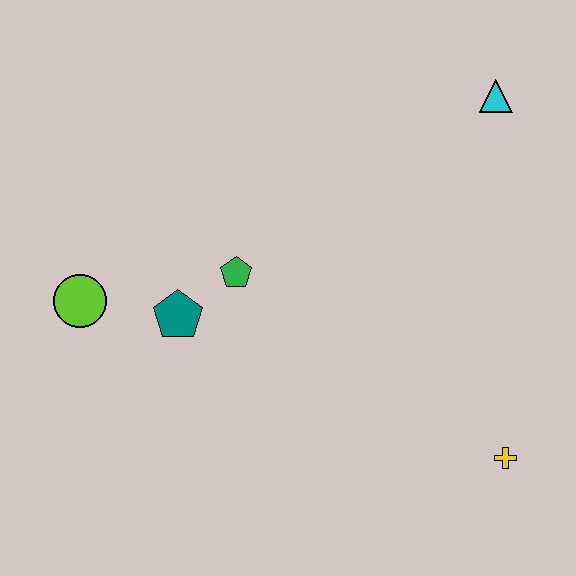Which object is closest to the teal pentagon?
The green pentagon is closest to the teal pentagon.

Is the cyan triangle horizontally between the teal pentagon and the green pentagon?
No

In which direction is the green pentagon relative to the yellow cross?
The green pentagon is to the left of the yellow cross.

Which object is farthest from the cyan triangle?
The lime circle is farthest from the cyan triangle.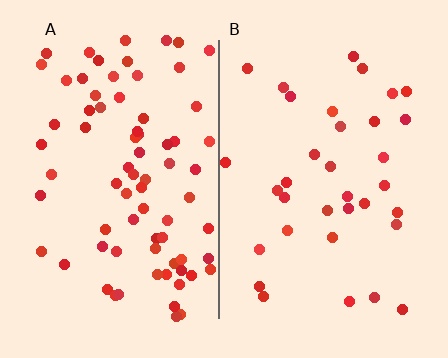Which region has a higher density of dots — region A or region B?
A (the left).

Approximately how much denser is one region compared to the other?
Approximately 2.2× — region A over region B.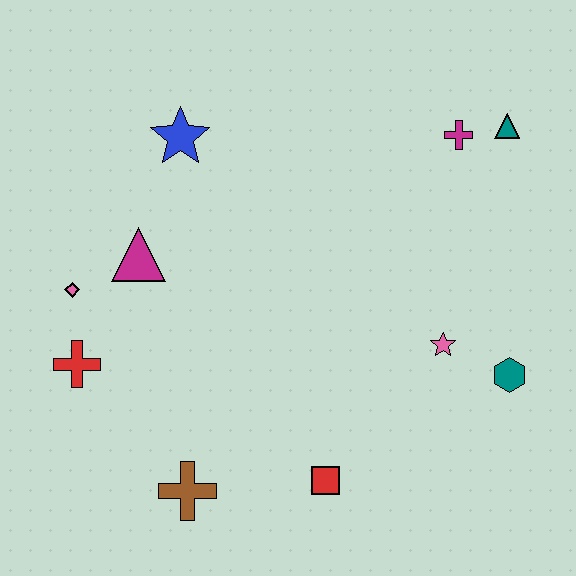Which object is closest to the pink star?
The teal hexagon is closest to the pink star.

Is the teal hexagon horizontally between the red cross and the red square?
No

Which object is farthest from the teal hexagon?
The pink diamond is farthest from the teal hexagon.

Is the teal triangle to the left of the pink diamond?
No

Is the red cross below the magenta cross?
Yes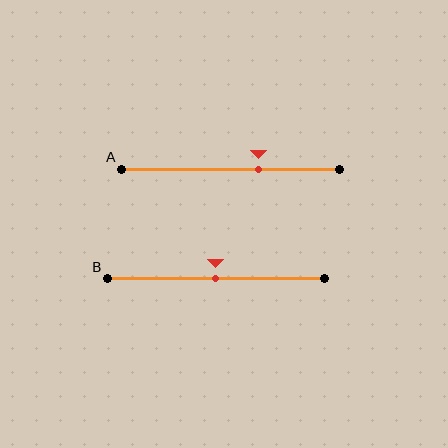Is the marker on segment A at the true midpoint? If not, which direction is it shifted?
No, the marker on segment A is shifted to the right by about 13% of the segment length.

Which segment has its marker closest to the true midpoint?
Segment B has its marker closest to the true midpoint.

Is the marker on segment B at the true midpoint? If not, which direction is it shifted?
Yes, the marker on segment B is at the true midpoint.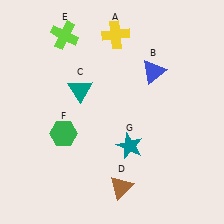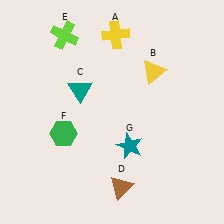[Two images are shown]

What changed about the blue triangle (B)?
In Image 1, B is blue. In Image 2, it changed to yellow.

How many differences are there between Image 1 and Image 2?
There is 1 difference between the two images.